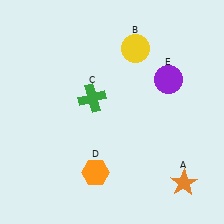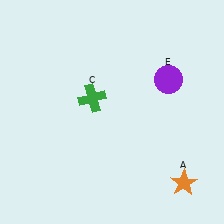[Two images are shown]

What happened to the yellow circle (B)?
The yellow circle (B) was removed in Image 2. It was in the top-right area of Image 1.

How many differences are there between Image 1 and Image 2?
There are 2 differences between the two images.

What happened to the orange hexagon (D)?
The orange hexagon (D) was removed in Image 2. It was in the bottom-left area of Image 1.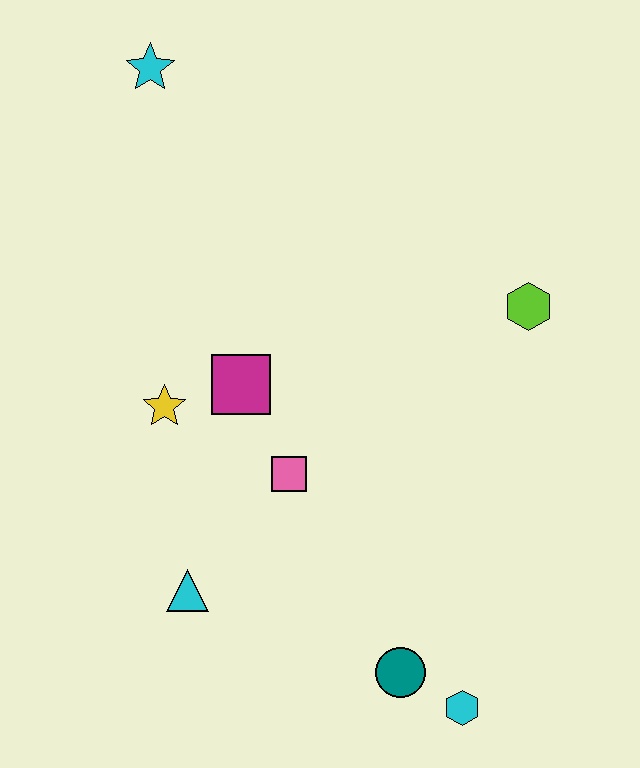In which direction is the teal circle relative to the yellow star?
The teal circle is below the yellow star.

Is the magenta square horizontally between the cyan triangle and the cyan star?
No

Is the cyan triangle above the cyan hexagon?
Yes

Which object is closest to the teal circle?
The cyan hexagon is closest to the teal circle.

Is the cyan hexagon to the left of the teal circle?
No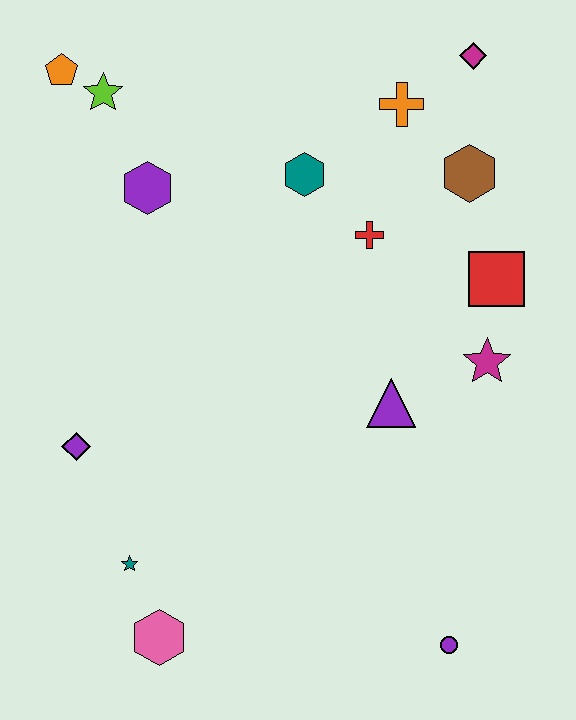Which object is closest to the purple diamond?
The teal star is closest to the purple diamond.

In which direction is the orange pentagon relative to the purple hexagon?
The orange pentagon is above the purple hexagon.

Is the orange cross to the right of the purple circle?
No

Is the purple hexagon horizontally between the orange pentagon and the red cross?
Yes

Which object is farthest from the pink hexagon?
The magenta diamond is farthest from the pink hexagon.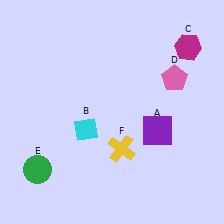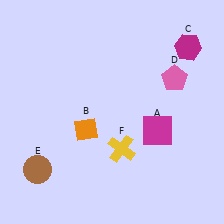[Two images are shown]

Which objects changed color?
A changed from purple to magenta. B changed from cyan to orange. E changed from green to brown.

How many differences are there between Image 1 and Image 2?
There are 3 differences between the two images.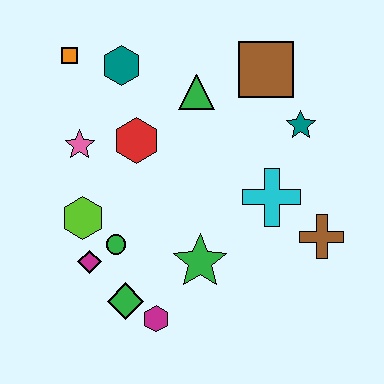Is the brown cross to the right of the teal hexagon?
Yes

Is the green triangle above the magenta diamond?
Yes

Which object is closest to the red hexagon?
The pink star is closest to the red hexagon.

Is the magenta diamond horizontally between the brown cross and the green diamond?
No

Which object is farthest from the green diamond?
The brown square is farthest from the green diamond.